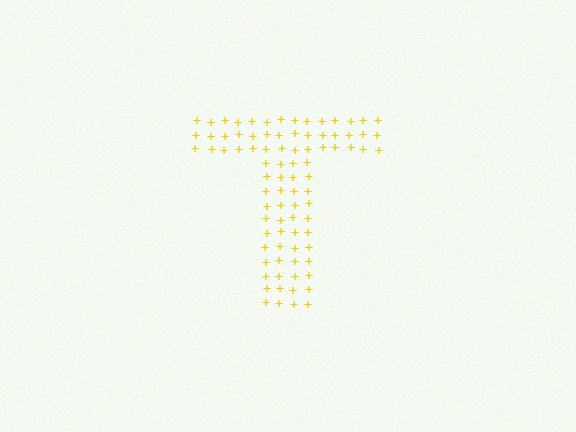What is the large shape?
The large shape is the letter T.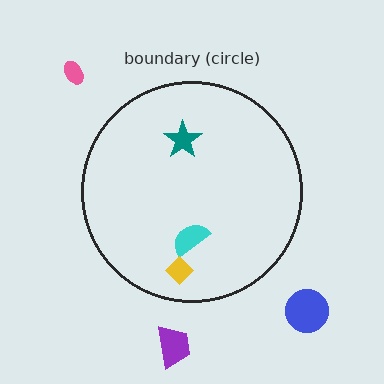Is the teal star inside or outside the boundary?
Inside.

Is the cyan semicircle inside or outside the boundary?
Inside.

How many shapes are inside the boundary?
3 inside, 3 outside.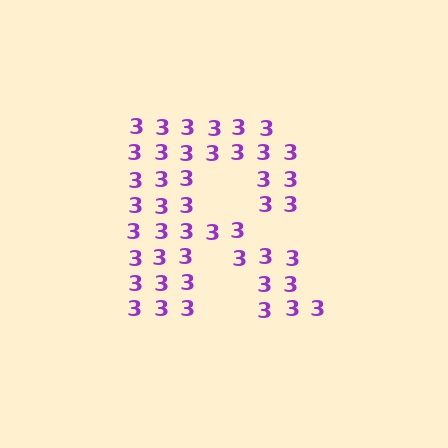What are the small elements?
The small elements are digit 3's.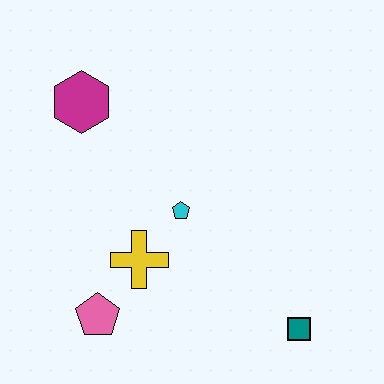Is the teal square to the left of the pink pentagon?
No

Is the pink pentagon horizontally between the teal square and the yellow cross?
No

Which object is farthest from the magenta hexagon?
The teal square is farthest from the magenta hexagon.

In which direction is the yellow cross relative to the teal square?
The yellow cross is to the left of the teal square.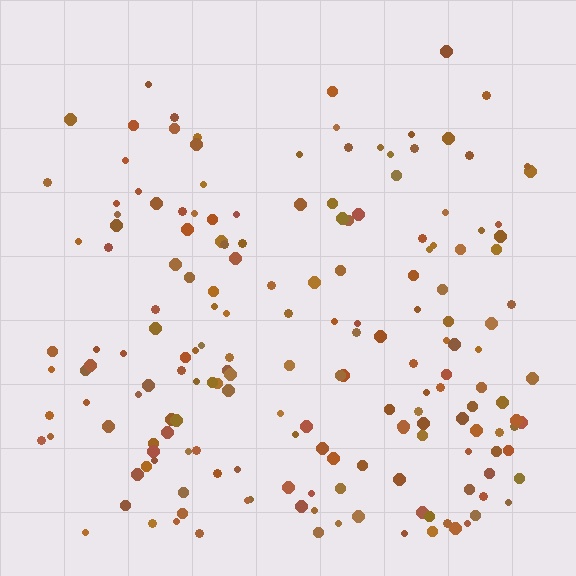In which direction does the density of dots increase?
From top to bottom, with the bottom side densest.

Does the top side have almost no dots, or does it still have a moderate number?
Still a moderate number, just noticeably fewer than the bottom.